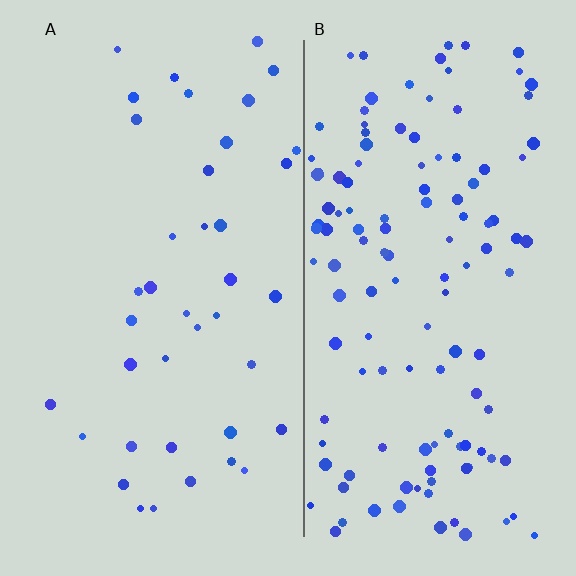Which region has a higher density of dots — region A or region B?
B (the right).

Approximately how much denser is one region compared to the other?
Approximately 3.2× — region B over region A.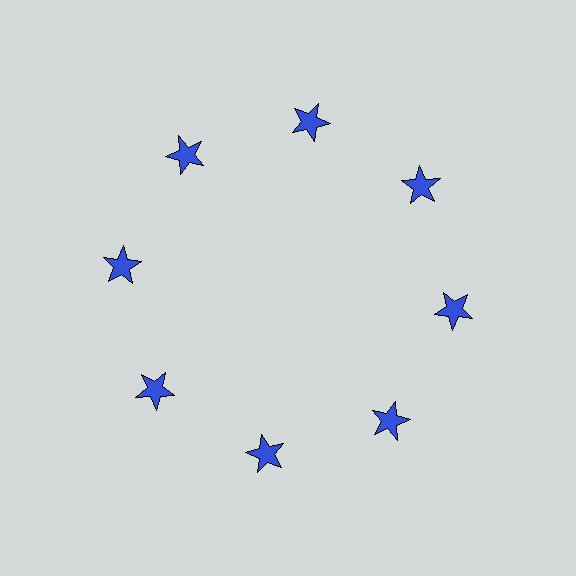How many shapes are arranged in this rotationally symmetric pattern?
There are 8 shapes, arranged in 8 groups of 1.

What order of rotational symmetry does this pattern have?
This pattern has 8-fold rotational symmetry.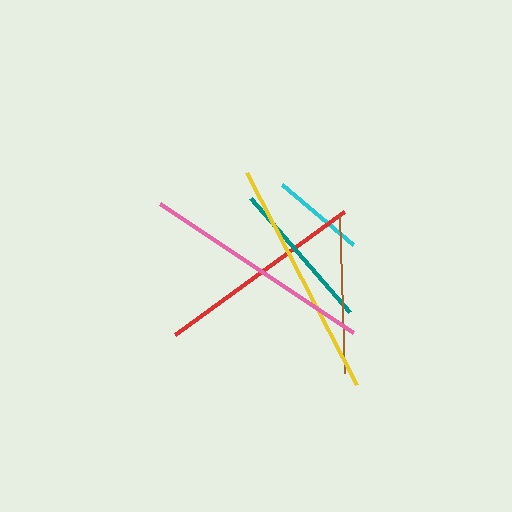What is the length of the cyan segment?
The cyan segment is approximately 93 pixels long.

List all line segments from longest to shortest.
From longest to shortest: yellow, pink, red, brown, teal, cyan.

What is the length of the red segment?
The red segment is approximately 208 pixels long.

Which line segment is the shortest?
The cyan line is the shortest at approximately 93 pixels.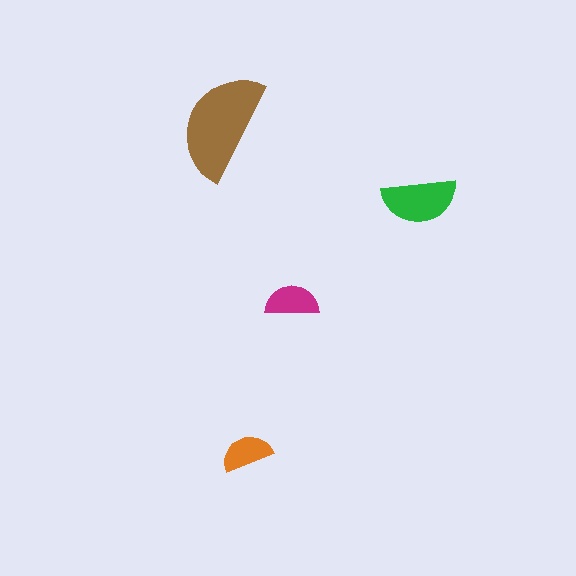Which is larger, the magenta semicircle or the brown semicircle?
The brown one.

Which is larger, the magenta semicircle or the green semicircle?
The green one.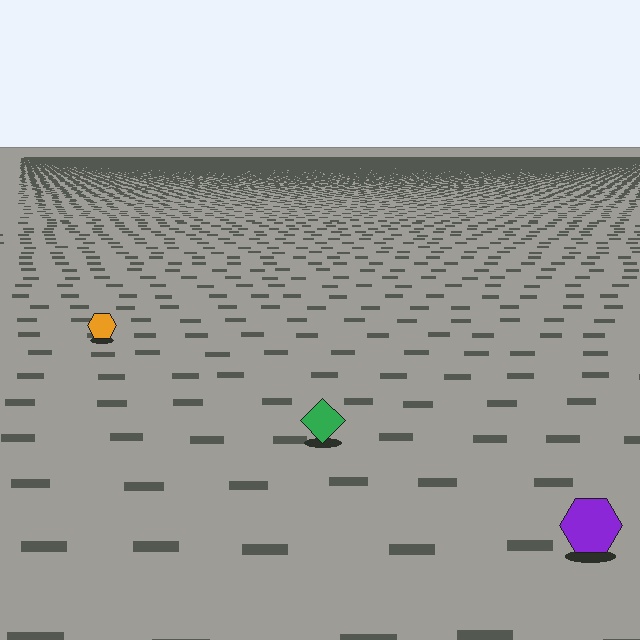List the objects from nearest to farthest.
From nearest to farthest: the purple hexagon, the green diamond, the orange hexagon.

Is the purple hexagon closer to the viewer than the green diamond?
Yes. The purple hexagon is closer — you can tell from the texture gradient: the ground texture is coarser near it.